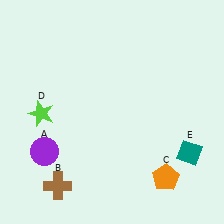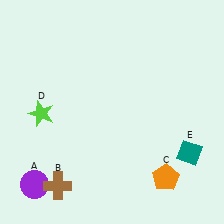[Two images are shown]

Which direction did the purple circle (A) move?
The purple circle (A) moved down.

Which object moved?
The purple circle (A) moved down.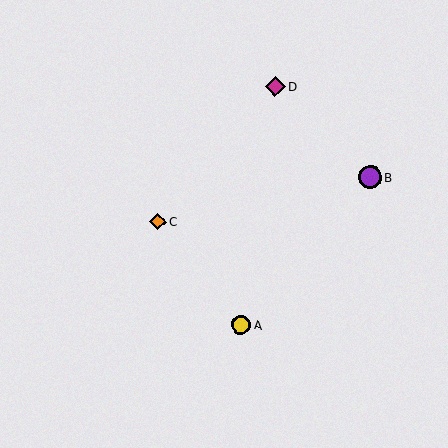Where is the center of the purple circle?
The center of the purple circle is at (370, 177).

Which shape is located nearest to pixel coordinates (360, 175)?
The purple circle (labeled B) at (370, 177) is nearest to that location.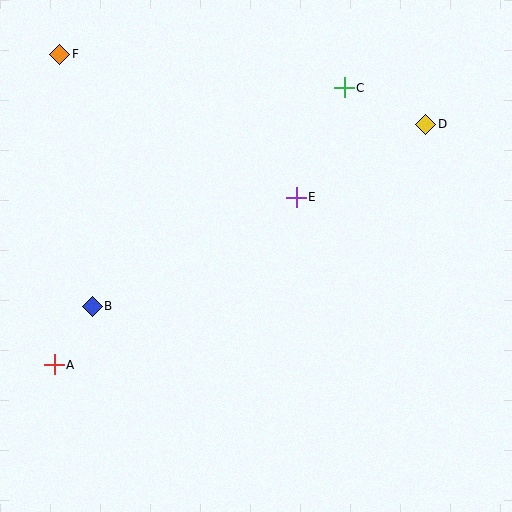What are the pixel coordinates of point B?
Point B is at (92, 306).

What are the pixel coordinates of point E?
Point E is at (296, 197).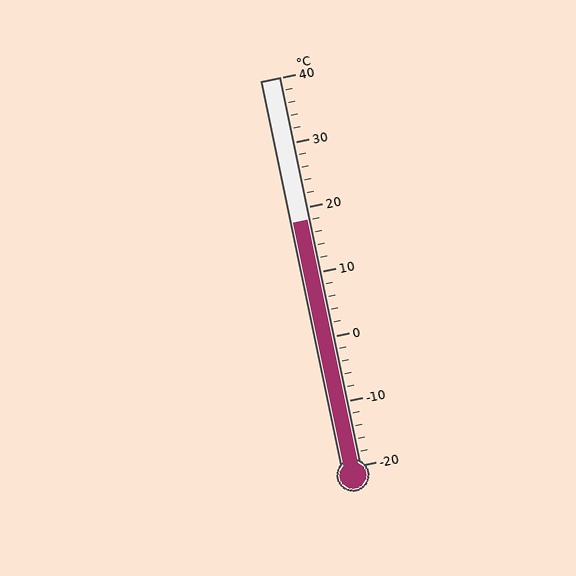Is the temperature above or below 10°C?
The temperature is above 10°C.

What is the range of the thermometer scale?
The thermometer scale ranges from -20°C to 40°C.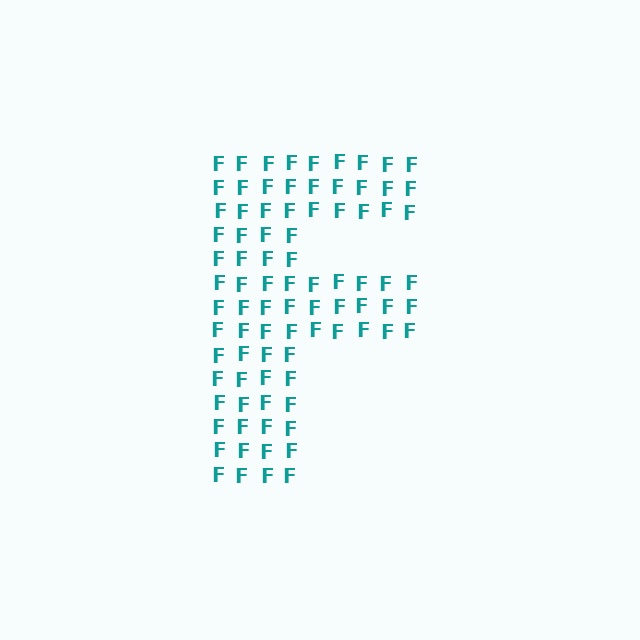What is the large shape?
The large shape is the letter F.